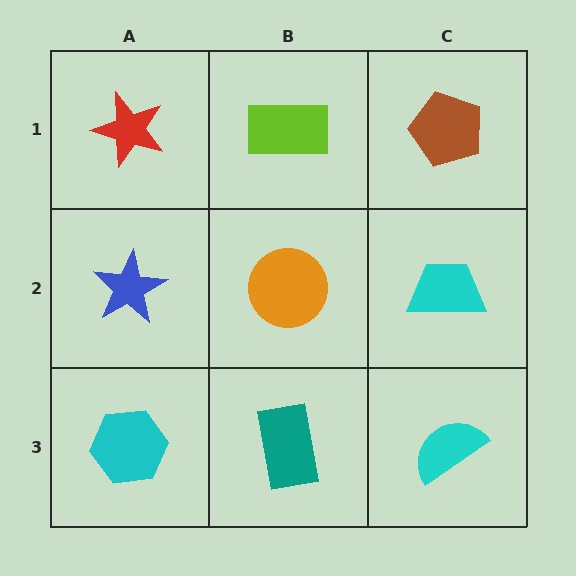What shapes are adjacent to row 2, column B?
A lime rectangle (row 1, column B), a teal rectangle (row 3, column B), a blue star (row 2, column A), a cyan trapezoid (row 2, column C).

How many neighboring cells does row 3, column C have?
2.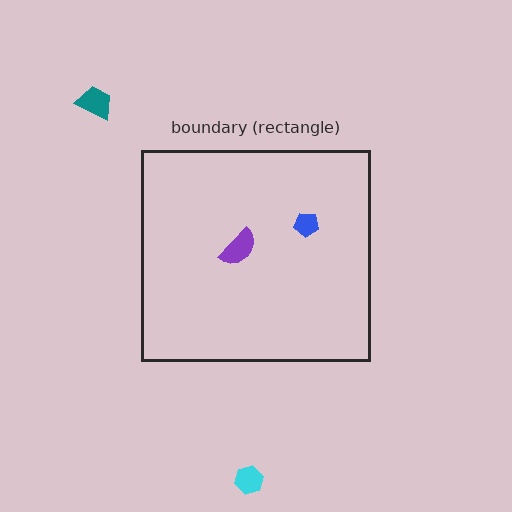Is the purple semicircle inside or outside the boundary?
Inside.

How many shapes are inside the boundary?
2 inside, 2 outside.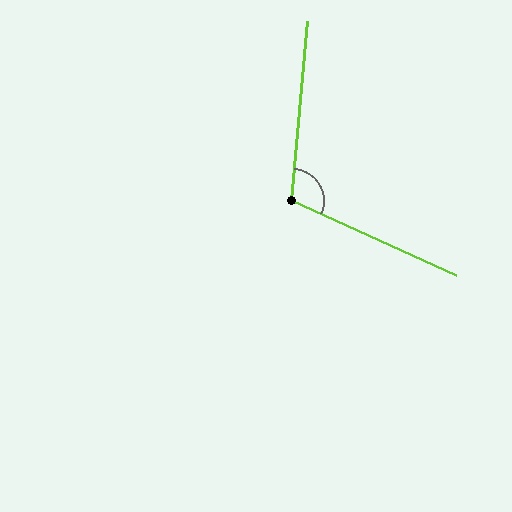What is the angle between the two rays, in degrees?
Approximately 110 degrees.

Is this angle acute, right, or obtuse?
It is obtuse.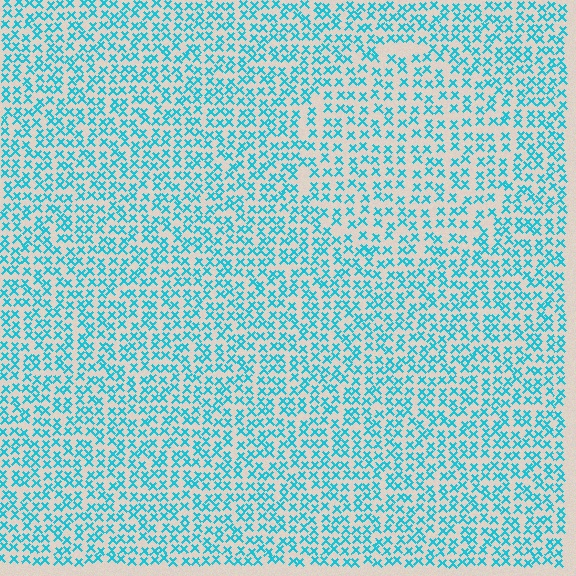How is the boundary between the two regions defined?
The boundary is defined by a change in element density (approximately 1.4x ratio). All elements are the same color, size, and shape.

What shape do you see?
I see a circle.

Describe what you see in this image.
The image contains small cyan elements arranged at two different densities. A circle-shaped region is visible where the elements are less densely packed than the surrounding area.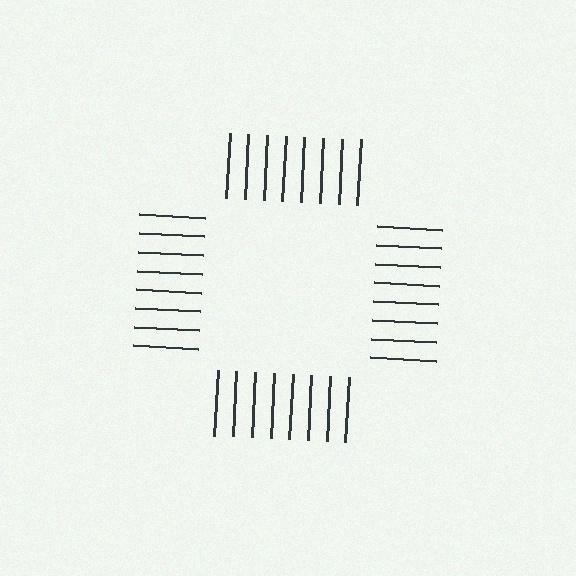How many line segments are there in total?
32 — 8 along each of the 4 edges.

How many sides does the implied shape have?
4 sides — the line-ends trace a square.